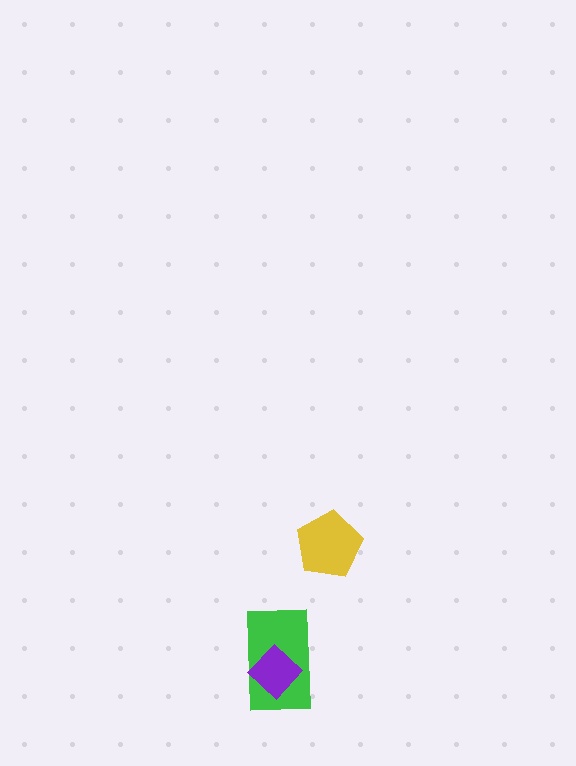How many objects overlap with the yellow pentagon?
0 objects overlap with the yellow pentagon.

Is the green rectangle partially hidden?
Yes, it is partially covered by another shape.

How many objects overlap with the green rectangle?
1 object overlaps with the green rectangle.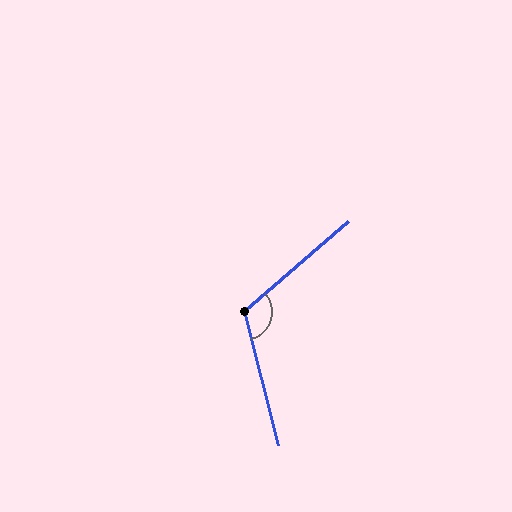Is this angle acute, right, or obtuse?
It is obtuse.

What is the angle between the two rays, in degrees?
Approximately 117 degrees.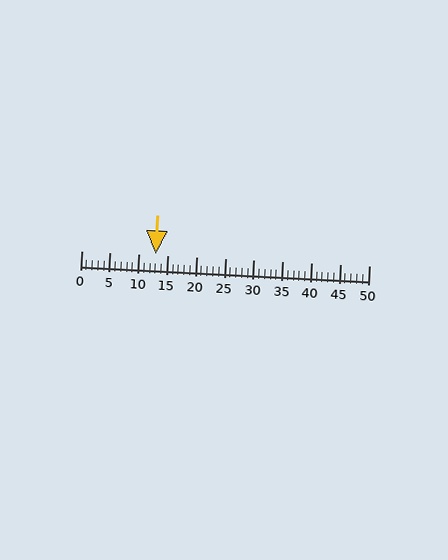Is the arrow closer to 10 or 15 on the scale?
The arrow is closer to 15.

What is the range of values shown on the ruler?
The ruler shows values from 0 to 50.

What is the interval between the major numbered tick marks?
The major tick marks are spaced 5 units apart.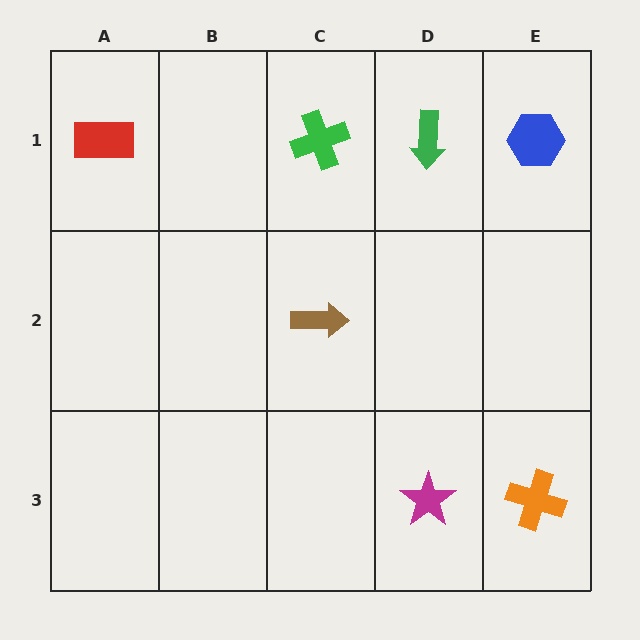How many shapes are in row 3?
2 shapes.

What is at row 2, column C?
A brown arrow.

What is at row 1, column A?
A red rectangle.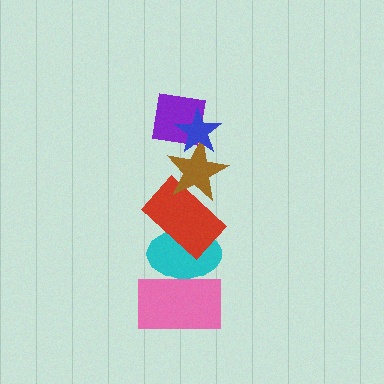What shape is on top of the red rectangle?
The brown star is on top of the red rectangle.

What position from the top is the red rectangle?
The red rectangle is 4th from the top.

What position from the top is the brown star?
The brown star is 3rd from the top.